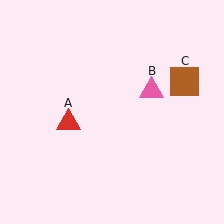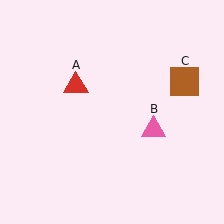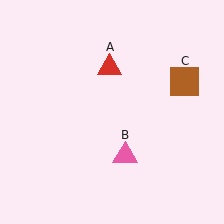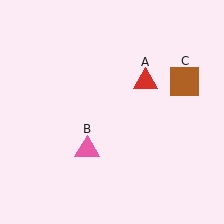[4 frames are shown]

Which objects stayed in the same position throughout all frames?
Brown square (object C) remained stationary.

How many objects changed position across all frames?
2 objects changed position: red triangle (object A), pink triangle (object B).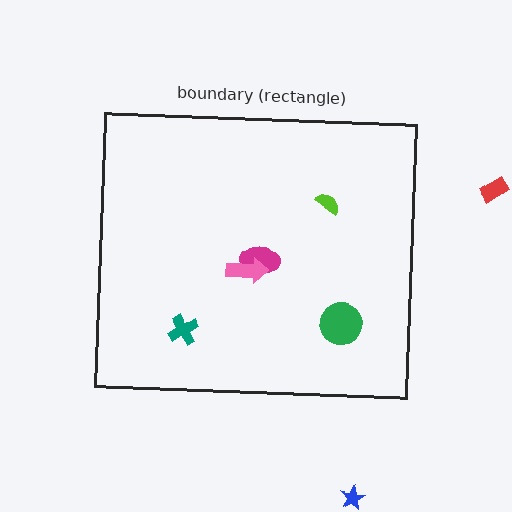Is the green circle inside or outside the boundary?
Inside.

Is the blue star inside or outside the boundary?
Outside.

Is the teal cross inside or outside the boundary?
Inside.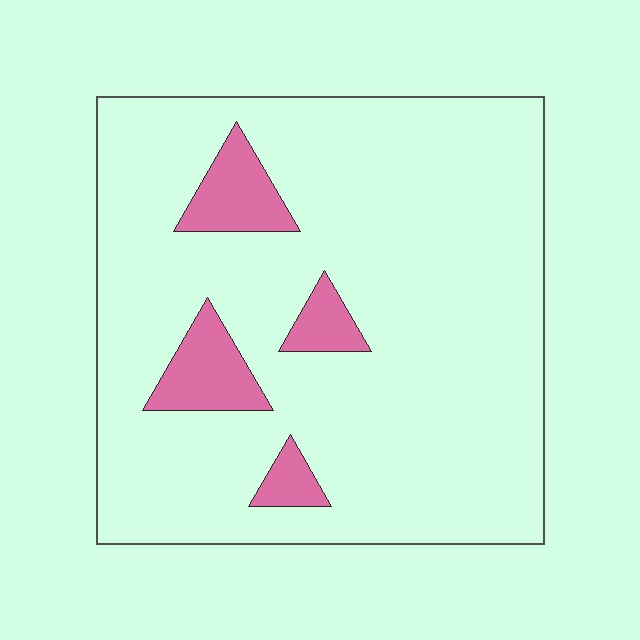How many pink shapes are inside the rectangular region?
4.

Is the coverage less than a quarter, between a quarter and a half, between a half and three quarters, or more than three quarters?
Less than a quarter.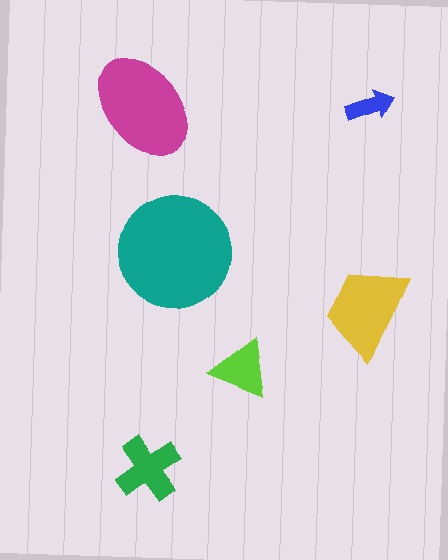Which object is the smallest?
The blue arrow.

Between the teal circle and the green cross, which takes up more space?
The teal circle.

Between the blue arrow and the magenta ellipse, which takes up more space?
The magenta ellipse.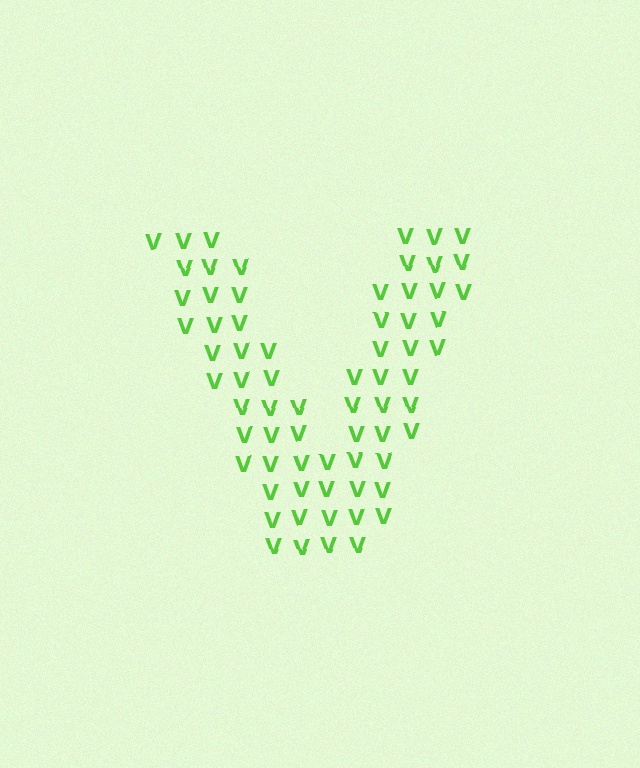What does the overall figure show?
The overall figure shows the letter V.